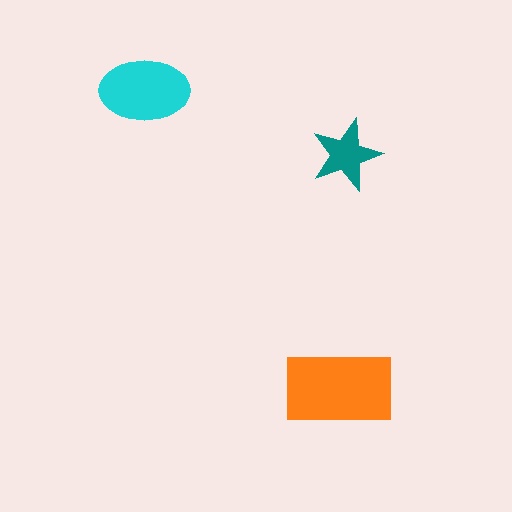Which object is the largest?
The orange rectangle.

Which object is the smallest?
The teal star.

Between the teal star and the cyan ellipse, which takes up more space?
The cyan ellipse.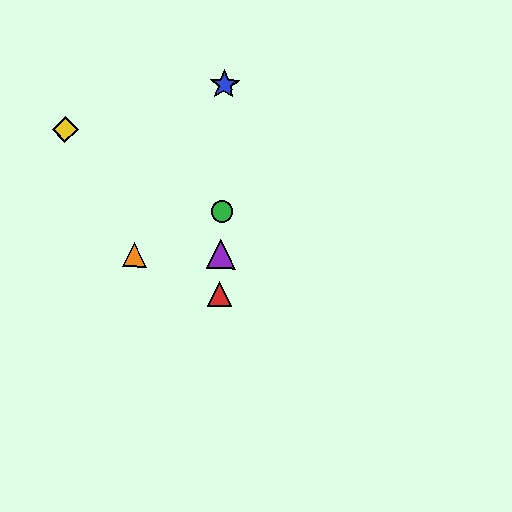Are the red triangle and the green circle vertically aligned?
Yes, both are at x≈220.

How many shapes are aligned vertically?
4 shapes (the red triangle, the blue star, the green circle, the purple triangle) are aligned vertically.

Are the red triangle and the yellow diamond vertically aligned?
No, the red triangle is at x≈220 and the yellow diamond is at x≈65.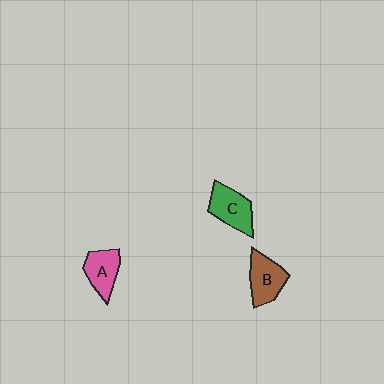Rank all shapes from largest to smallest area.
From largest to smallest: C (green), B (brown), A (pink).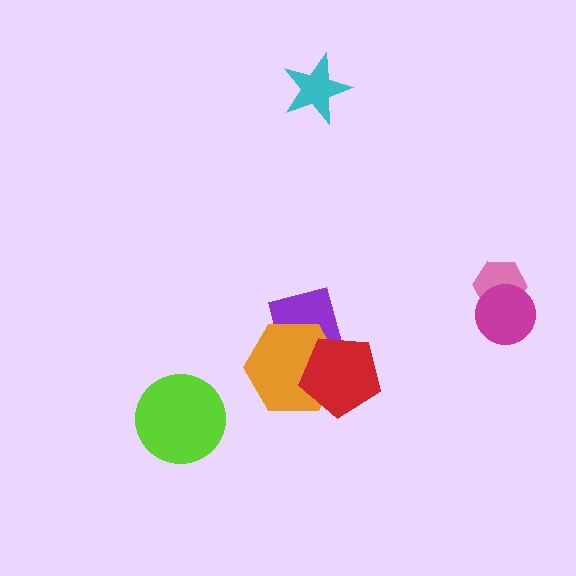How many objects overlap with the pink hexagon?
1 object overlaps with the pink hexagon.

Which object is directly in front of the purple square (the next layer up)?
The orange hexagon is directly in front of the purple square.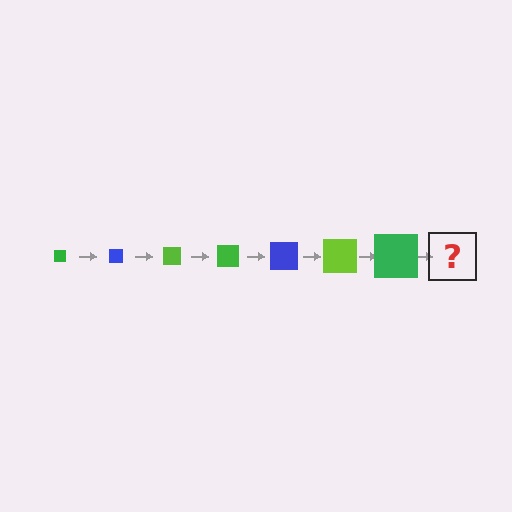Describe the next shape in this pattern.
It should be a blue square, larger than the previous one.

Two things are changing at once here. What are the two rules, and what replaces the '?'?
The two rules are that the square grows larger each step and the color cycles through green, blue, and lime. The '?' should be a blue square, larger than the previous one.